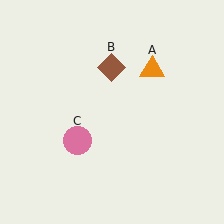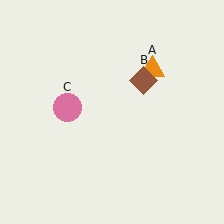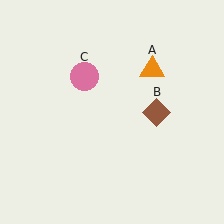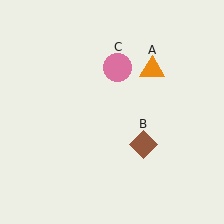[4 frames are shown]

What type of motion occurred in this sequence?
The brown diamond (object B), pink circle (object C) rotated clockwise around the center of the scene.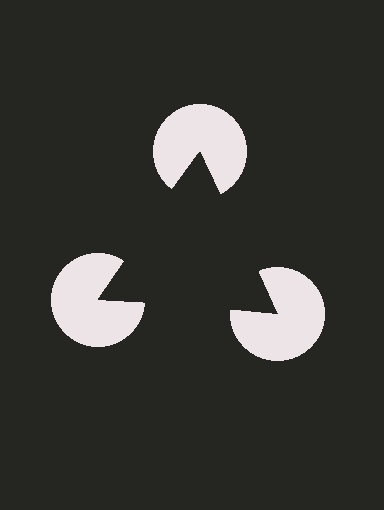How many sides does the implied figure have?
3 sides.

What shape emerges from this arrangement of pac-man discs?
An illusory triangle — its edges are inferred from the aligned wedge cuts in the pac-man discs, not physically drawn.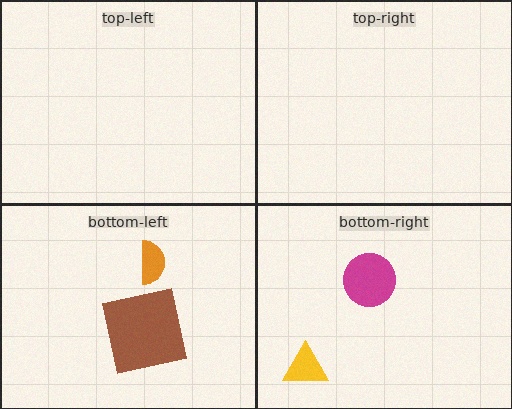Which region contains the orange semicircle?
The bottom-left region.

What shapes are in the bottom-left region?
The orange semicircle, the brown square.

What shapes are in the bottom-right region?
The yellow triangle, the magenta circle.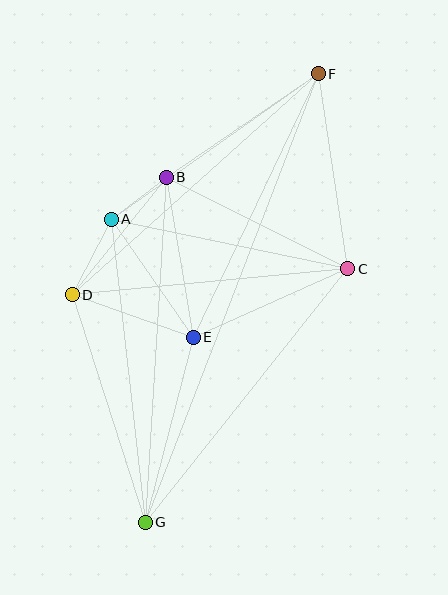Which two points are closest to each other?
Points A and B are closest to each other.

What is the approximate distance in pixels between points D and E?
The distance between D and E is approximately 128 pixels.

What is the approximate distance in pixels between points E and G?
The distance between E and G is approximately 191 pixels.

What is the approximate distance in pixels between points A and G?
The distance between A and G is approximately 305 pixels.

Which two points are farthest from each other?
Points F and G are farthest from each other.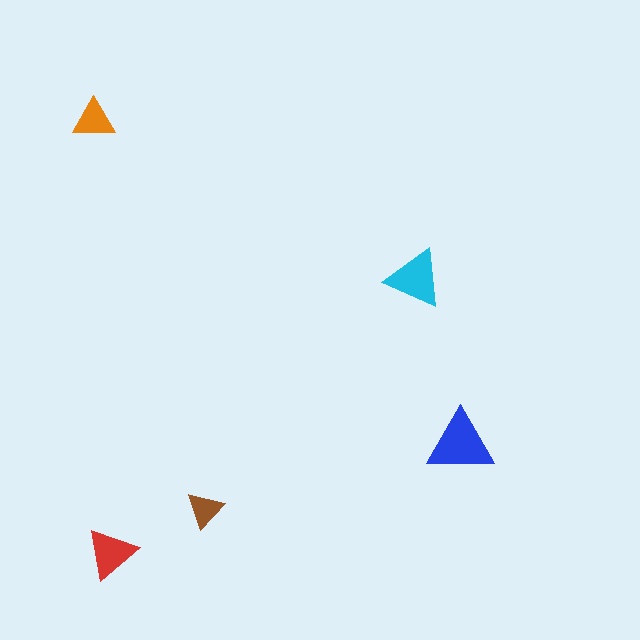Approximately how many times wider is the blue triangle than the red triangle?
About 1.5 times wider.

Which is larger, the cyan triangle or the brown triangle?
The cyan one.